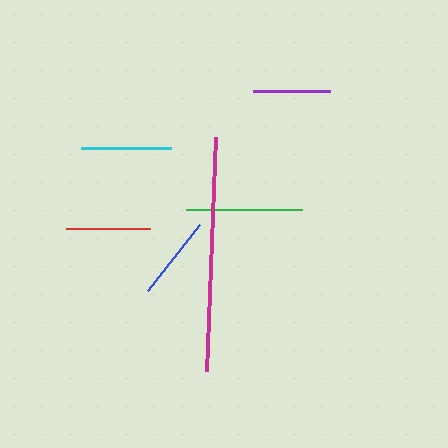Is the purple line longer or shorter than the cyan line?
The cyan line is longer than the purple line.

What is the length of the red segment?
The red segment is approximately 84 pixels long.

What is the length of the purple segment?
The purple segment is approximately 77 pixels long.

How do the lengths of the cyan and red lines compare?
The cyan and red lines are approximately the same length.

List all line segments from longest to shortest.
From longest to shortest: magenta, green, cyan, red, blue, purple.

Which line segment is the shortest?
The purple line is the shortest at approximately 77 pixels.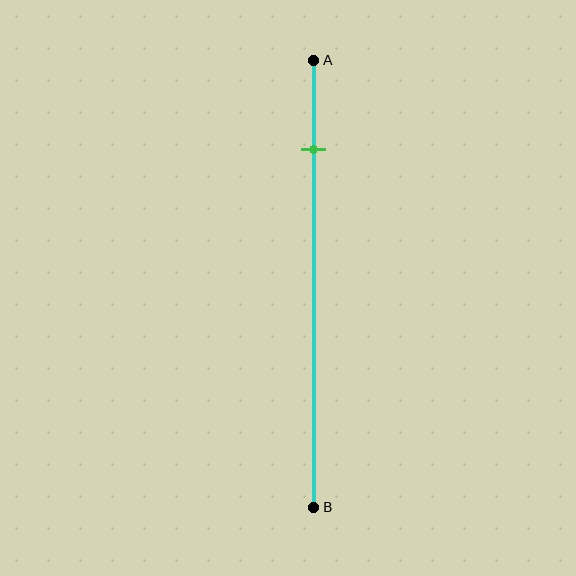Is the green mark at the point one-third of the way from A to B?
No, the mark is at about 20% from A, not at the 33% one-third point.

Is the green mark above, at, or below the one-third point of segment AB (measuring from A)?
The green mark is above the one-third point of segment AB.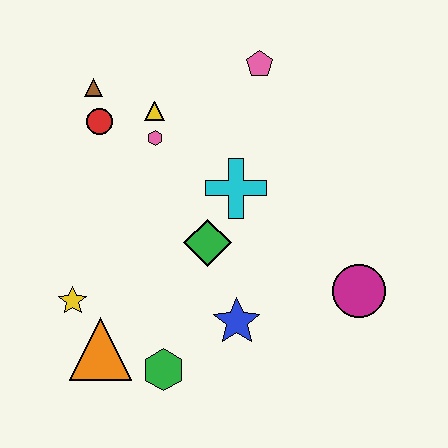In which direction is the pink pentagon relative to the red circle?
The pink pentagon is to the right of the red circle.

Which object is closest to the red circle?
The brown triangle is closest to the red circle.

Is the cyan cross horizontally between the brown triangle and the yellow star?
No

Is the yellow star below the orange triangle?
No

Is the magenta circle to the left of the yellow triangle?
No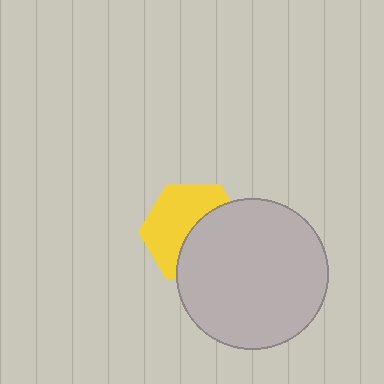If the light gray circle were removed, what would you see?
You would see the complete yellow hexagon.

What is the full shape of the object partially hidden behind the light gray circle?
The partially hidden object is a yellow hexagon.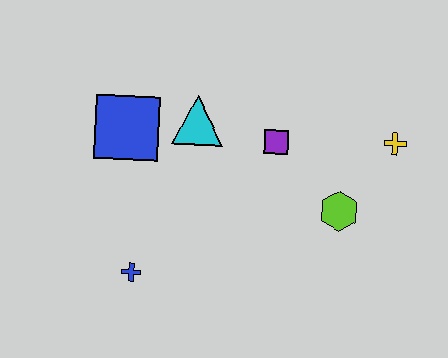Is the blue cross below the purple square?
Yes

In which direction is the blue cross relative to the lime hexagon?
The blue cross is to the left of the lime hexagon.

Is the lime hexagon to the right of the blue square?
Yes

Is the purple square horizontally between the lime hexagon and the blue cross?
Yes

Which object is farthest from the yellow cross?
The blue cross is farthest from the yellow cross.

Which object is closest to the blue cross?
The blue square is closest to the blue cross.